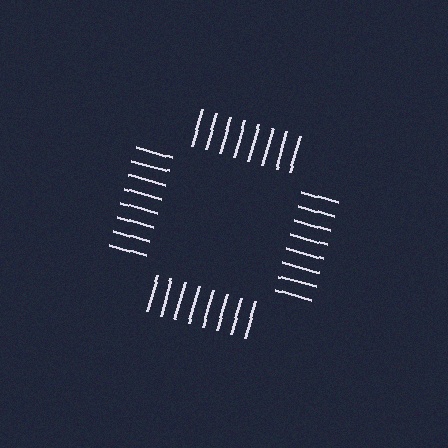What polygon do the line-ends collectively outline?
An illusory square — the line segments terminate on its edges but no continuous stroke is drawn.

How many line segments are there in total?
32 — 8 along each of the 4 edges.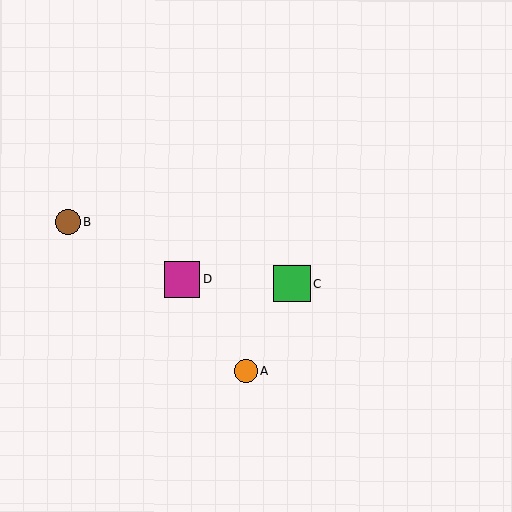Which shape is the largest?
The green square (labeled C) is the largest.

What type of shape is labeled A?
Shape A is an orange circle.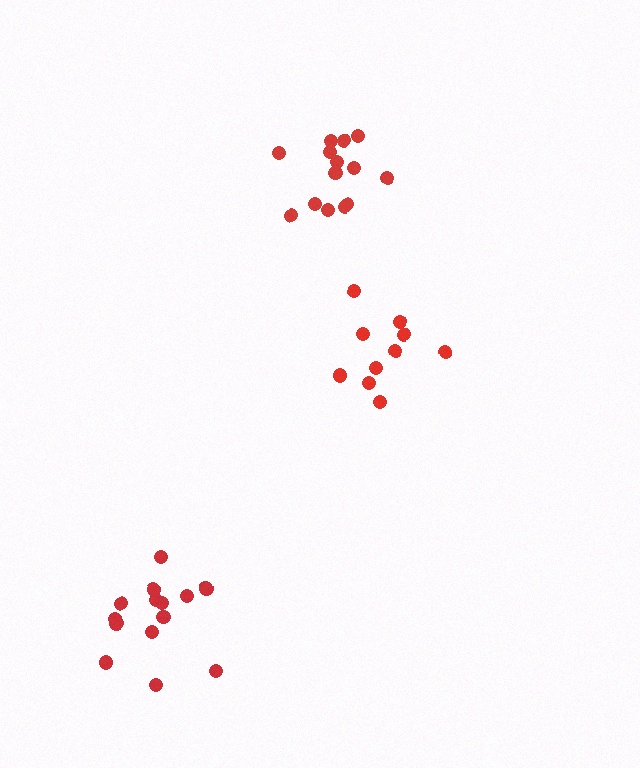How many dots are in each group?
Group 1: 14 dots, Group 2: 14 dots, Group 3: 10 dots (38 total).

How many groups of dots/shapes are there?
There are 3 groups.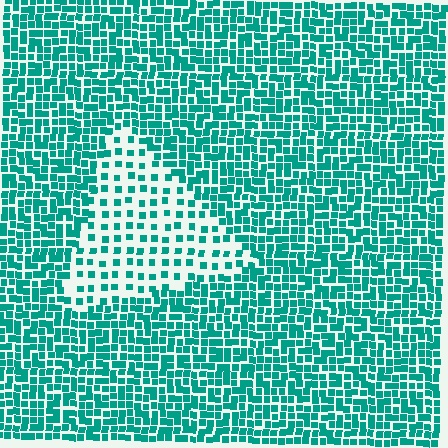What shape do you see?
I see a triangle.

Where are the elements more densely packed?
The elements are more densely packed outside the triangle boundary.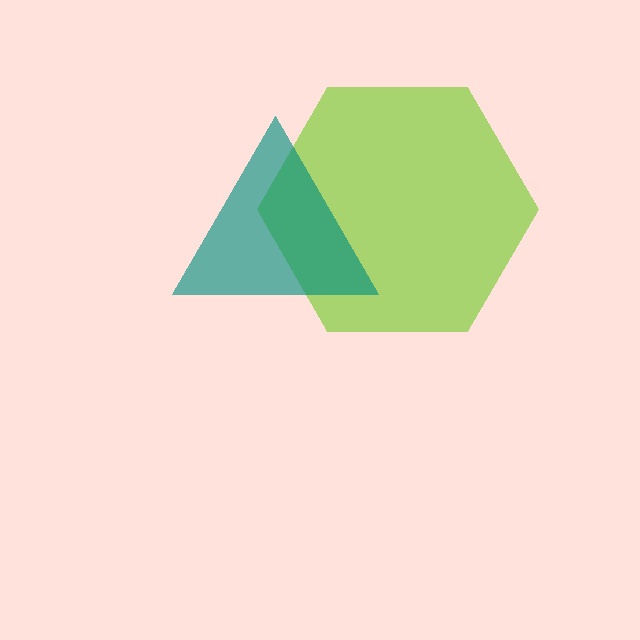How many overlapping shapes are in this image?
There are 2 overlapping shapes in the image.